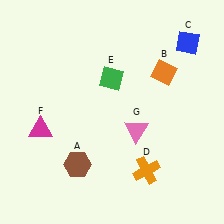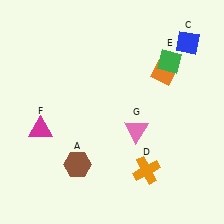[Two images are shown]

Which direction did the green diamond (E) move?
The green diamond (E) moved right.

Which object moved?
The green diamond (E) moved right.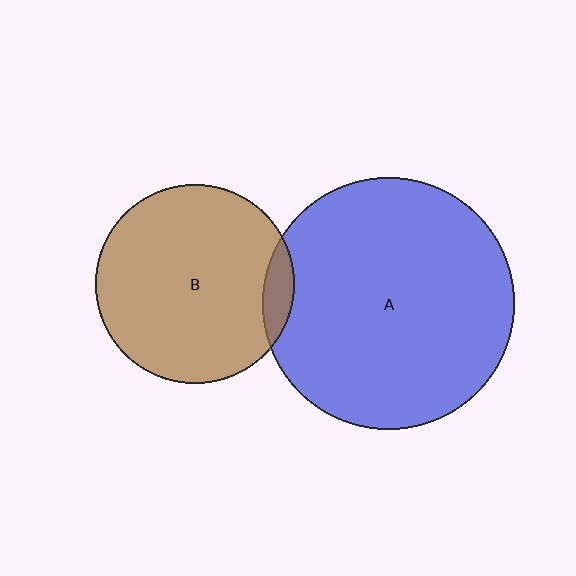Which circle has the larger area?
Circle A (blue).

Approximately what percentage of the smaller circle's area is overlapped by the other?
Approximately 5%.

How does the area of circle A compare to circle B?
Approximately 1.6 times.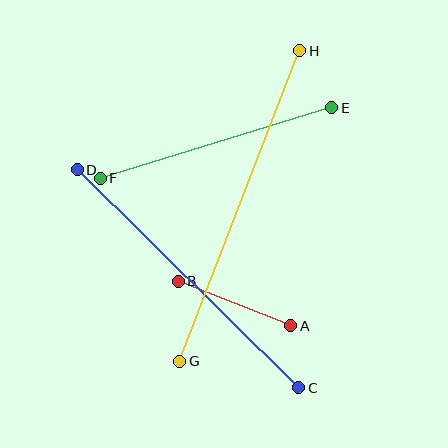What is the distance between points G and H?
The distance is approximately 332 pixels.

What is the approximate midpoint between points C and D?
The midpoint is at approximately (188, 279) pixels.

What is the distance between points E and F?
The distance is approximately 242 pixels.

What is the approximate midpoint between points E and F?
The midpoint is at approximately (216, 143) pixels.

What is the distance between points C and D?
The distance is approximately 311 pixels.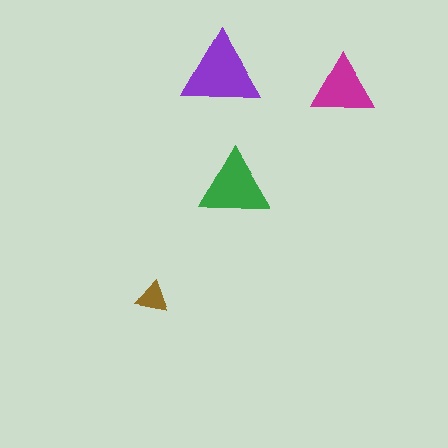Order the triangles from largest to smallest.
the purple one, the green one, the magenta one, the brown one.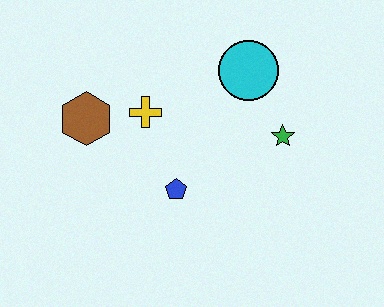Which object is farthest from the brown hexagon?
The green star is farthest from the brown hexagon.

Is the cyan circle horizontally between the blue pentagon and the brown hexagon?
No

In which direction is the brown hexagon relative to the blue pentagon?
The brown hexagon is to the left of the blue pentagon.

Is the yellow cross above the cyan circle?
No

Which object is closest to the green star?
The cyan circle is closest to the green star.